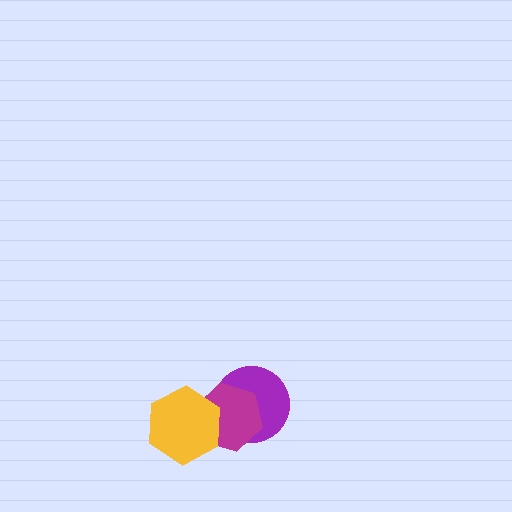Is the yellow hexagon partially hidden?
No, no other shape covers it.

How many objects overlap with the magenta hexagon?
2 objects overlap with the magenta hexagon.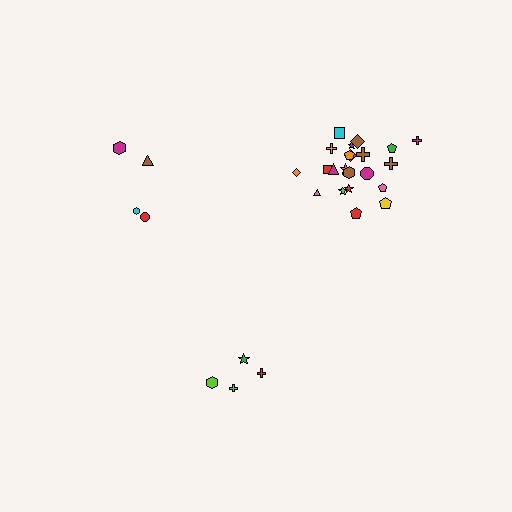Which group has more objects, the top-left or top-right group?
The top-right group.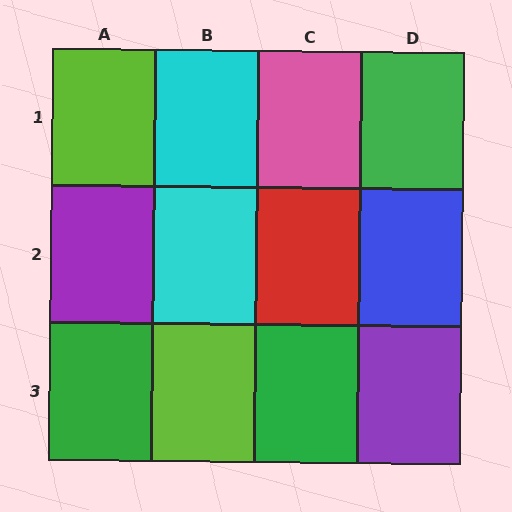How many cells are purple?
2 cells are purple.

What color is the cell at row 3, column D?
Purple.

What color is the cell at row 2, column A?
Purple.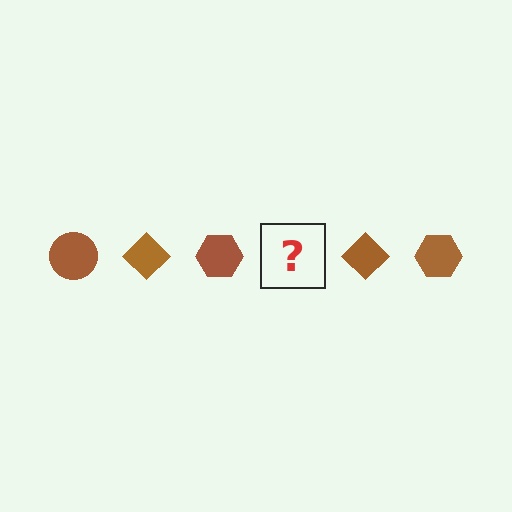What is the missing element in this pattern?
The missing element is a brown circle.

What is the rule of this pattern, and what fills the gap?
The rule is that the pattern cycles through circle, diamond, hexagon shapes in brown. The gap should be filled with a brown circle.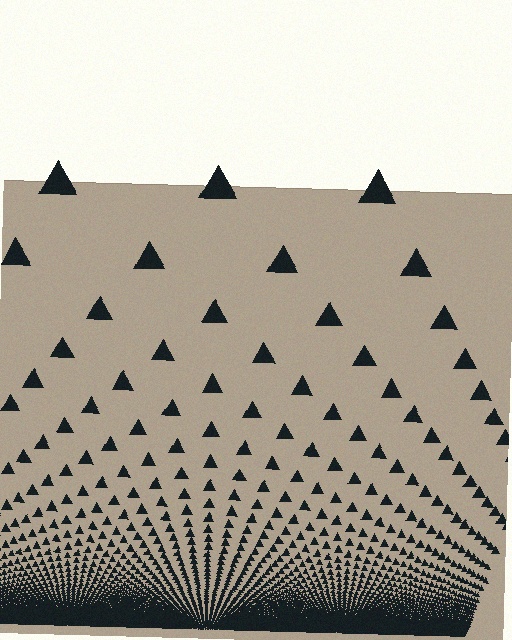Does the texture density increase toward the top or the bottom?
Density increases toward the bottom.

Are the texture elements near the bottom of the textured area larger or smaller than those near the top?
Smaller. The gradient is inverted — elements near the bottom are smaller and denser.